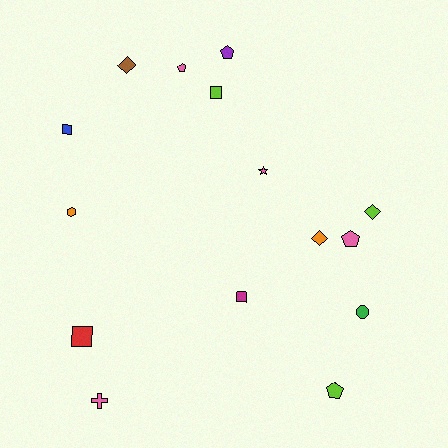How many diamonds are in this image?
There are 3 diamonds.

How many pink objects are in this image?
There are 4 pink objects.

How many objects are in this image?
There are 15 objects.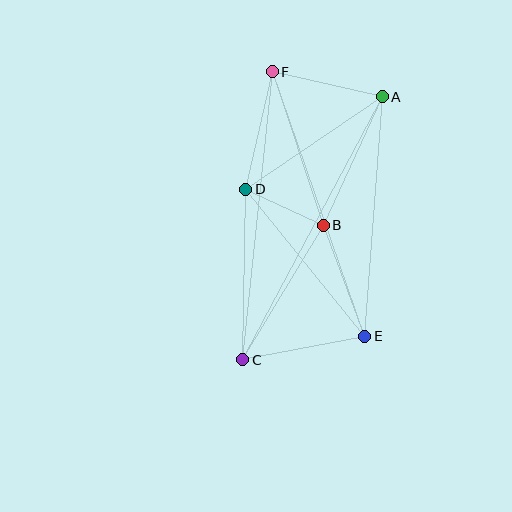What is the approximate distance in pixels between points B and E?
The distance between B and E is approximately 119 pixels.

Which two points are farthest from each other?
Points A and C are farthest from each other.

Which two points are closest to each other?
Points B and D are closest to each other.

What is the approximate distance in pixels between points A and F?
The distance between A and F is approximately 113 pixels.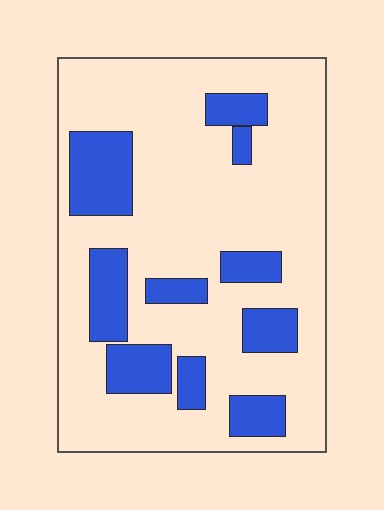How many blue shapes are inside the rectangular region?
10.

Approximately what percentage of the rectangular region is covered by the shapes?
Approximately 25%.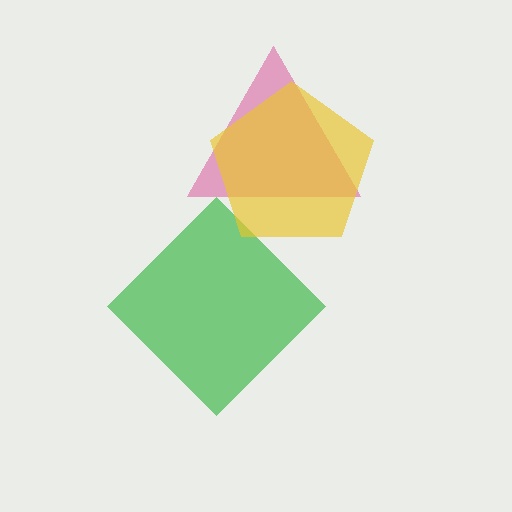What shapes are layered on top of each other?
The layered shapes are: a green diamond, a magenta triangle, a yellow pentagon.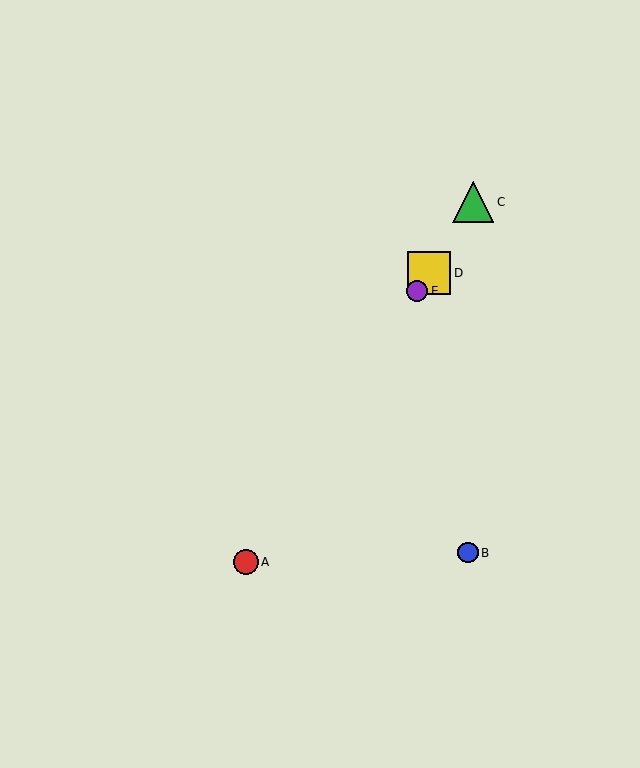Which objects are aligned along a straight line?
Objects A, C, D, E are aligned along a straight line.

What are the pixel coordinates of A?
Object A is at (246, 562).